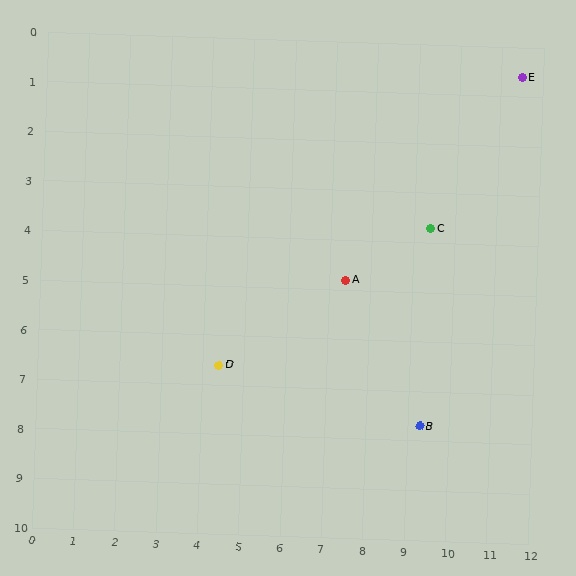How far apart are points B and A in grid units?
Points B and A are about 3.5 grid units apart.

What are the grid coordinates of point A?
Point A is at approximately (7.4, 4.8).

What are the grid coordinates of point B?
Point B is at approximately (9.3, 7.7).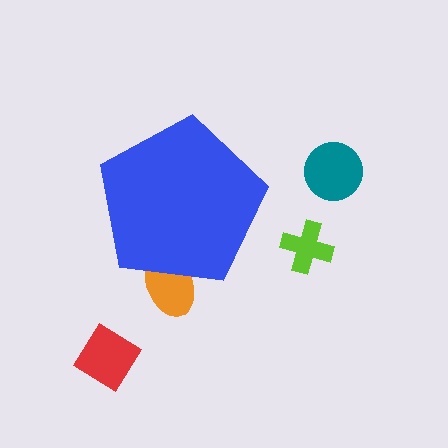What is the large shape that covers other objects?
A blue pentagon.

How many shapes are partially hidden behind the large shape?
1 shape is partially hidden.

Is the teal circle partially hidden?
No, the teal circle is fully visible.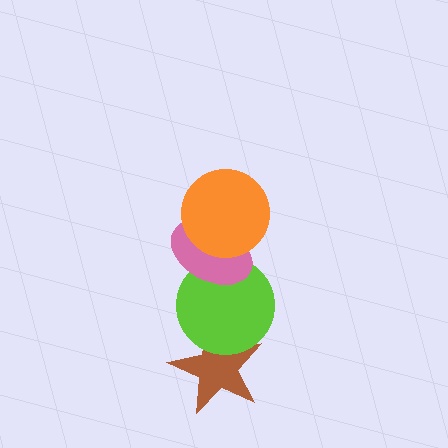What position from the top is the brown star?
The brown star is 4th from the top.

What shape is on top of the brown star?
The lime circle is on top of the brown star.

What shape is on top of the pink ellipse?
The orange circle is on top of the pink ellipse.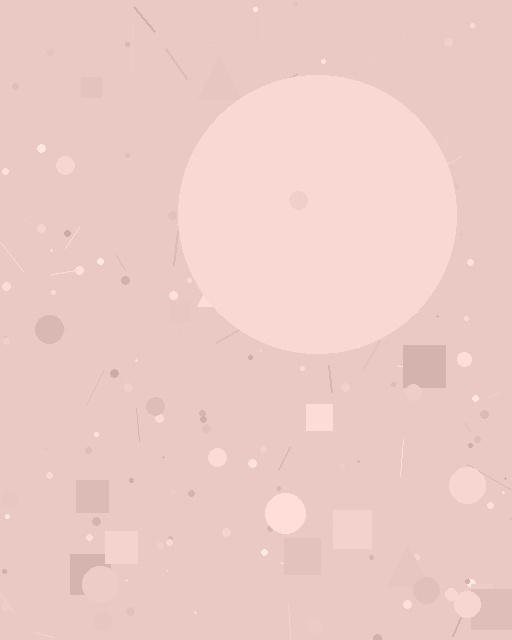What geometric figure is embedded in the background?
A circle is embedded in the background.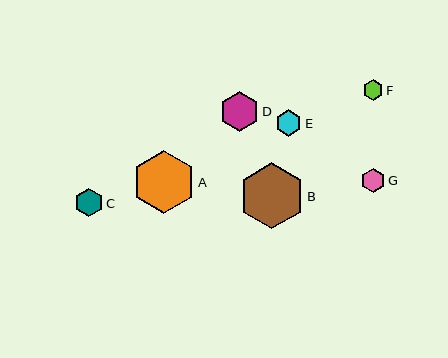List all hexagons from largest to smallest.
From largest to smallest: B, A, D, C, E, G, F.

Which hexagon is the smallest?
Hexagon F is the smallest with a size of approximately 21 pixels.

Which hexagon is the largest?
Hexagon B is the largest with a size of approximately 66 pixels.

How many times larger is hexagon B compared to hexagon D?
Hexagon B is approximately 1.7 times the size of hexagon D.